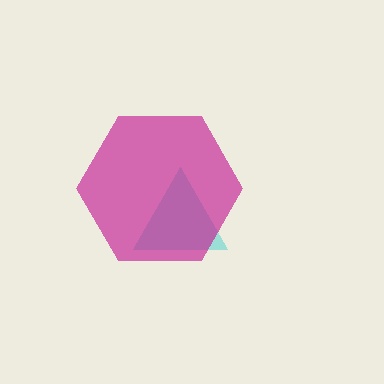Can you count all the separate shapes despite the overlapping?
Yes, there are 2 separate shapes.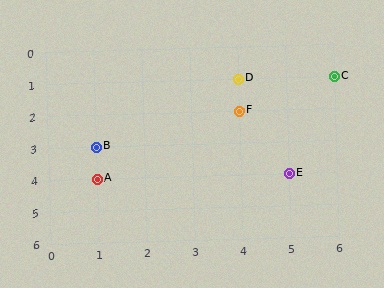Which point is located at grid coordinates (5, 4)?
Point E is at (5, 4).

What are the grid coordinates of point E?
Point E is at grid coordinates (5, 4).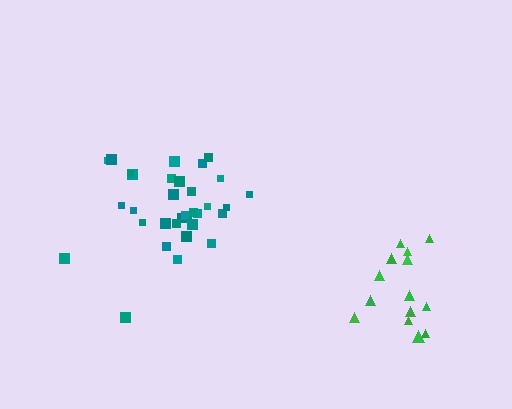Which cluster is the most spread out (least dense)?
Green.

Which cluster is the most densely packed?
Teal.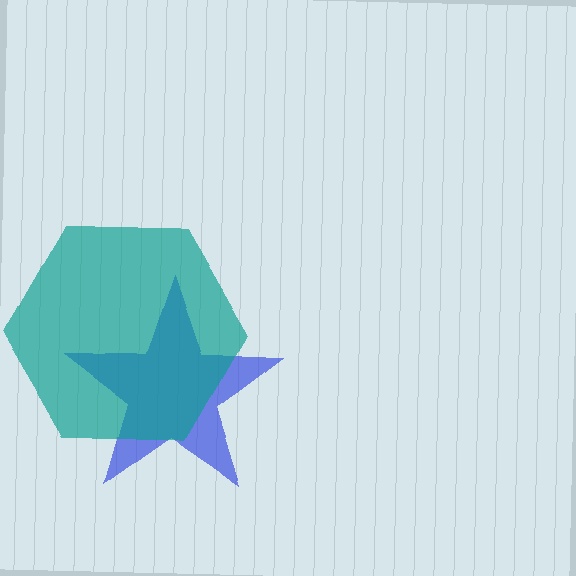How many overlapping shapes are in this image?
There are 2 overlapping shapes in the image.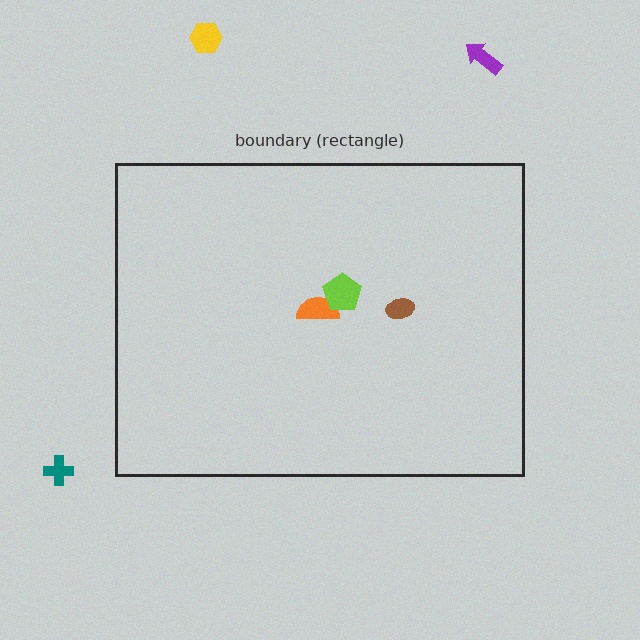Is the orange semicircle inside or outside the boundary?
Inside.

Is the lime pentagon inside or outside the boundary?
Inside.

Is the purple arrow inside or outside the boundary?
Outside.